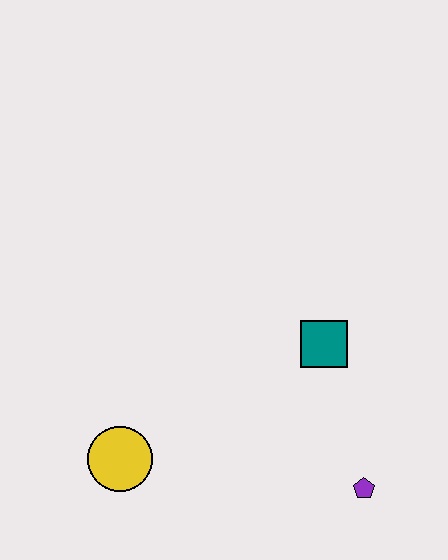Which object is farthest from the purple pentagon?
The yellow circle is farthest from the purple pentagon.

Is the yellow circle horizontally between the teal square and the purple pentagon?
No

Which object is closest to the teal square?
The purple pentagon is closest to the teal square.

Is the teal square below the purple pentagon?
No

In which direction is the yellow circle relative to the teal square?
The yellow circle is to the left of the teal square.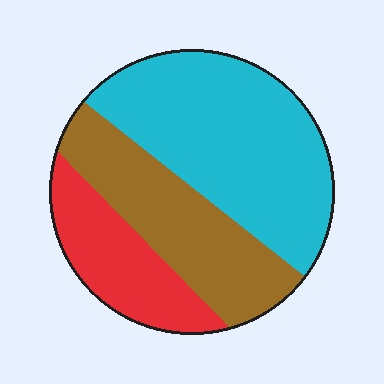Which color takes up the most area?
Cyan, at roughly 50%.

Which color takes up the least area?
Red, at roughly 20%.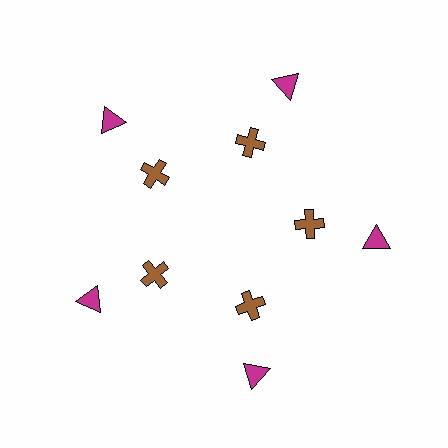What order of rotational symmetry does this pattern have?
This pattern has 5-fold rotational symmetry.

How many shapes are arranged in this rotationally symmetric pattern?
There are 10 shapes, arranged in 5 groups of 2.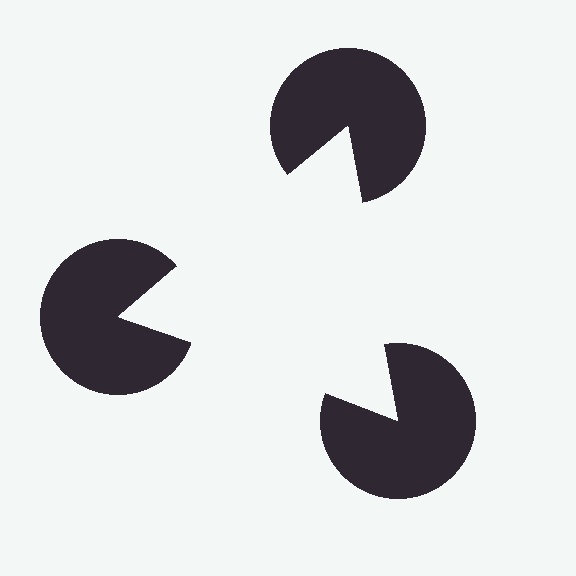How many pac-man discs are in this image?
There are 3 — one at each vertex of the illusory triangle.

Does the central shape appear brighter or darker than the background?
It typically appears slightly brighter than the background, even though no actual brightness change is drawn.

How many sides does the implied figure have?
3 sides.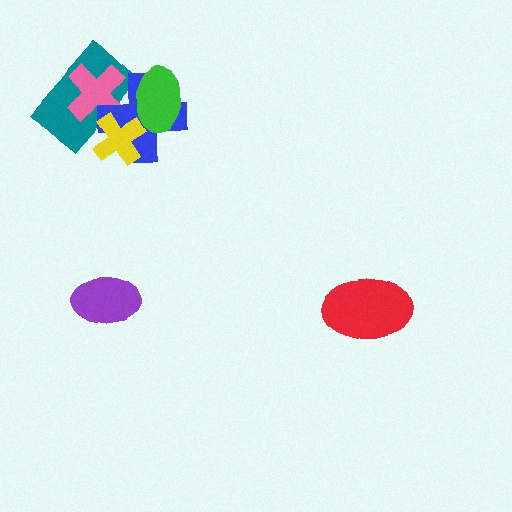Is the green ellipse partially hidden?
No, no other shape covers it.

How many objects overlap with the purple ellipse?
0 objects overlap with the purple ellipse.